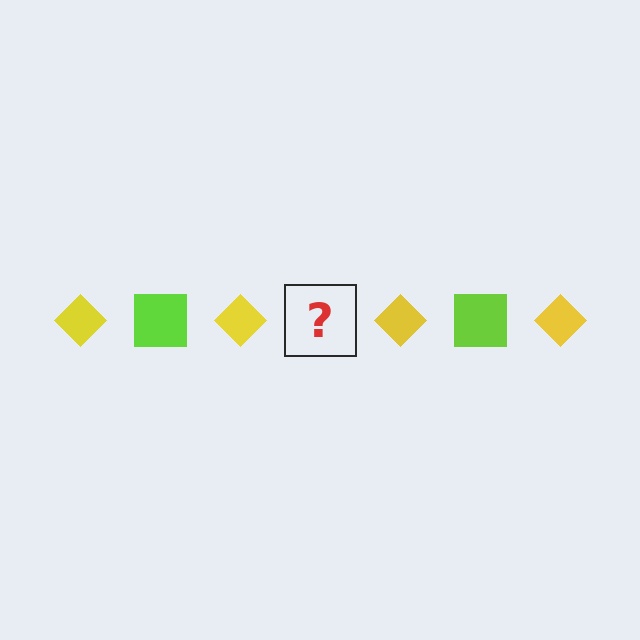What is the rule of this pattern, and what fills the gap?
The rule is that the pattern alternates between yellow diamond and lime square. The gap should be filled with a lime square.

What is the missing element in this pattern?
The missing element is a lime square.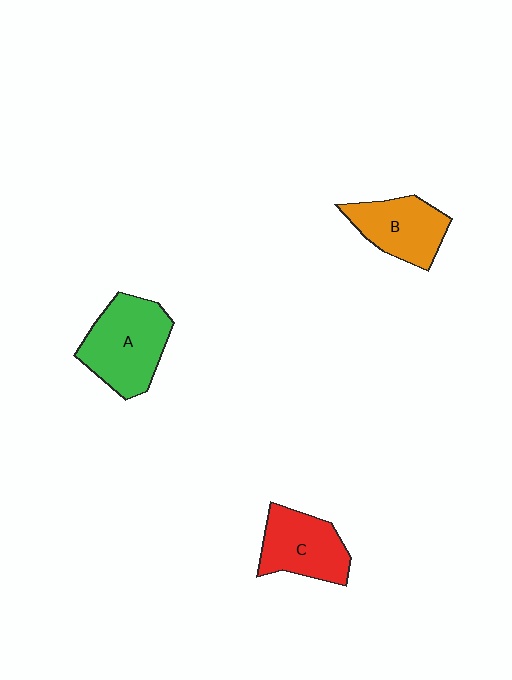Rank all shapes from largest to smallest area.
From largest to smallest: A (green), C (red), B (orange).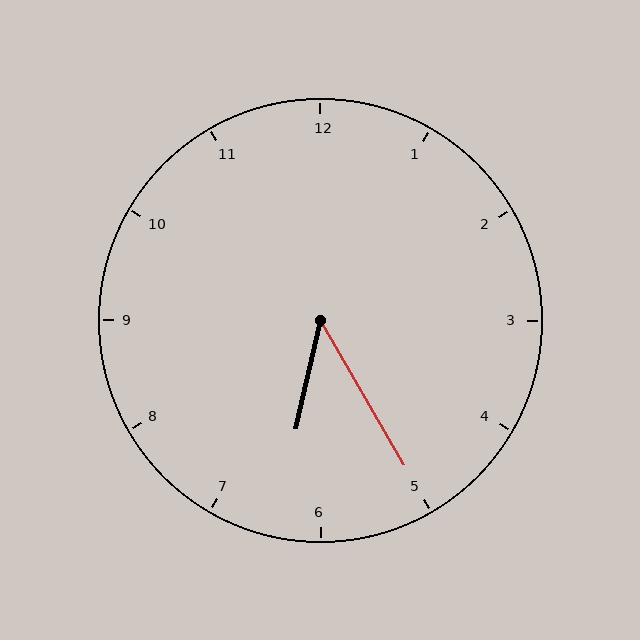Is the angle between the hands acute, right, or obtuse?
It is acute.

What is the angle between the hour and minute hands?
Approximately 42 degrees.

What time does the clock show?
6:25.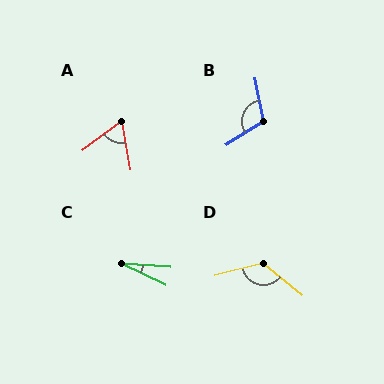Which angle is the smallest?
C, at approximately 22 degrees.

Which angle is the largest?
D, at approximately 127 degrees.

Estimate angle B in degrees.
Approximately 111 degrees.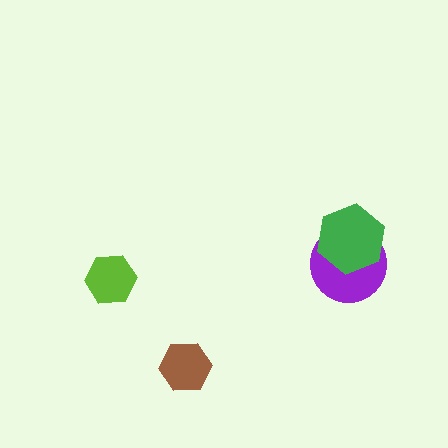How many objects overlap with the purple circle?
1 object overlaps with the purple circle.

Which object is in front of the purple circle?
The green hexagon is in front of the purple circle.